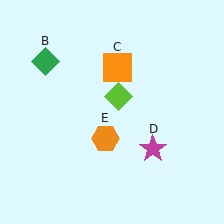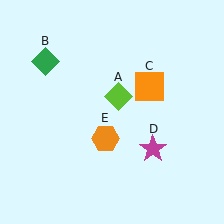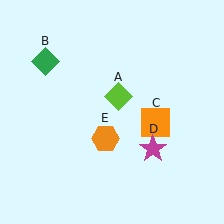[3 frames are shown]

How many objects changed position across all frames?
1 object changed position: orange square (object C).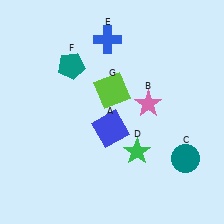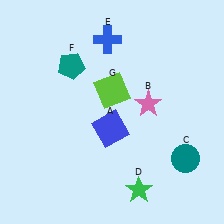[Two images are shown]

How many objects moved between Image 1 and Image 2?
1 object moved between the two images.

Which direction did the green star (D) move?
The green star (D) moved down.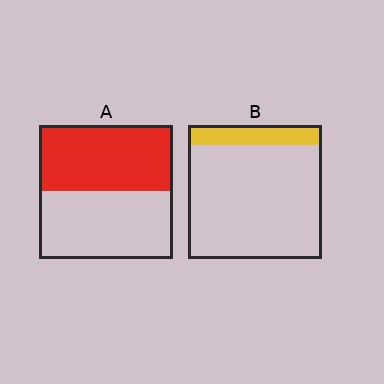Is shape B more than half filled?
No.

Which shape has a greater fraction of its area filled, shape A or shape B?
Shape A.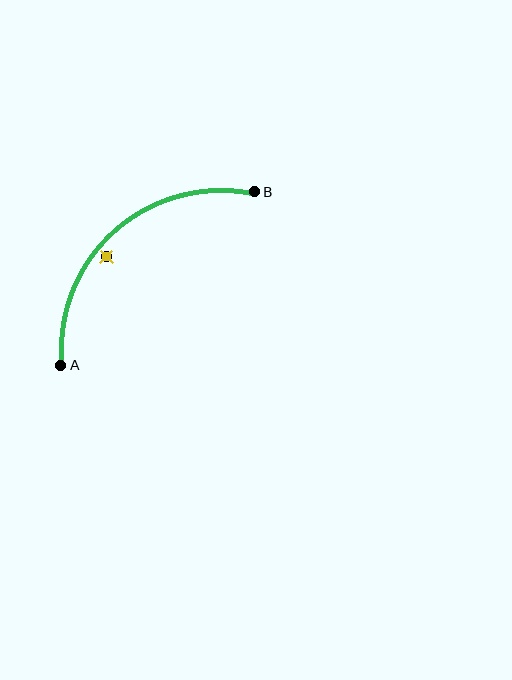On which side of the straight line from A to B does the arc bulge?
The arc bulges above and to the left of the straight line connecting A and B.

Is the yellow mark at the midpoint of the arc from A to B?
No — the yellow mark does not lie on the arc at all. It sits slightly inside the curve.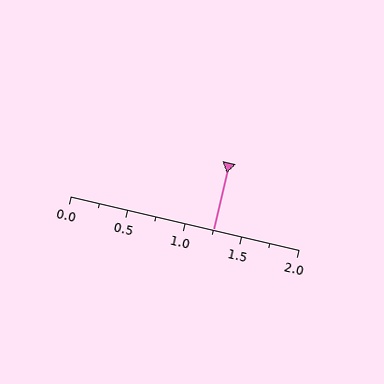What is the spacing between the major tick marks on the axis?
The major ticks are spaced 0.5 apart.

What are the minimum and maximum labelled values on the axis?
The axis runs from 0.0 to 2.0.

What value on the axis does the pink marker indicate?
The marker indicates approximately 1.25.